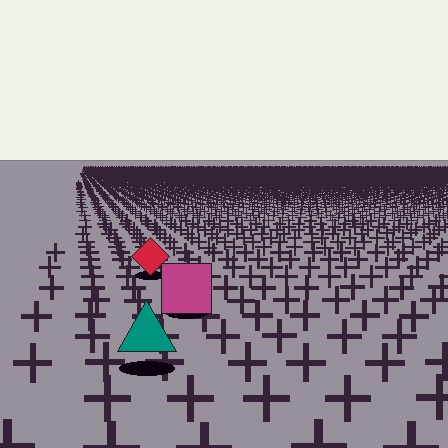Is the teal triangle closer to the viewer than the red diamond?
Yes. The teal triangle is closer — you can tell from the texture gradient: the ground texture is coarser near it.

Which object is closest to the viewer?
The teal triangle is closest. The texture marks near it are larger and more spread out.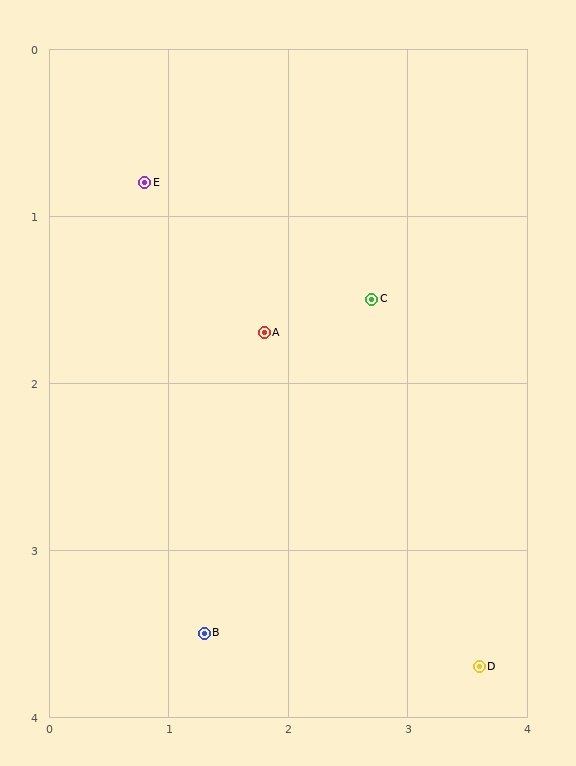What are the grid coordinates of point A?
Point A is at approximately (1.8, 1.7).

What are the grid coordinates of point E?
Point E is at approximately (0.8, 0.8).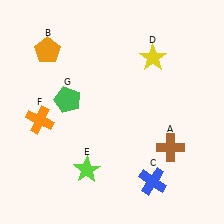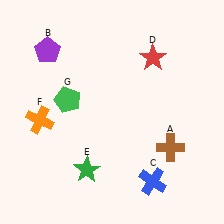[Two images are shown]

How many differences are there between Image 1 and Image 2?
There are 3 differences between the two images.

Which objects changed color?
B changed from orange to purple. D changed from yellow to red. E changed from lime to green.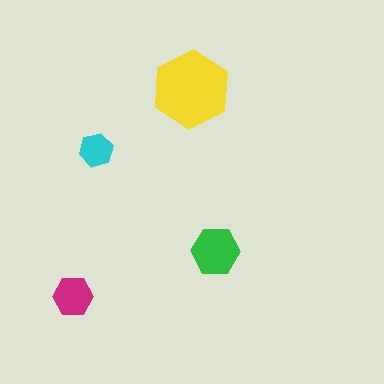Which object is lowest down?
The magenta hexagon is bottommost.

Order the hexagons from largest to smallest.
the yellow one, the green one, the magenta one, the cyan one.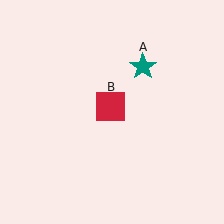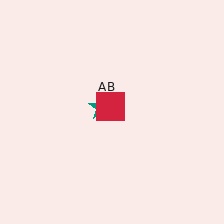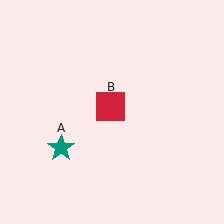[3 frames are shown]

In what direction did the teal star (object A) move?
The teal star (object A) moved down and to the left.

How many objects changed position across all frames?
1 object changed position: teal star (object A).